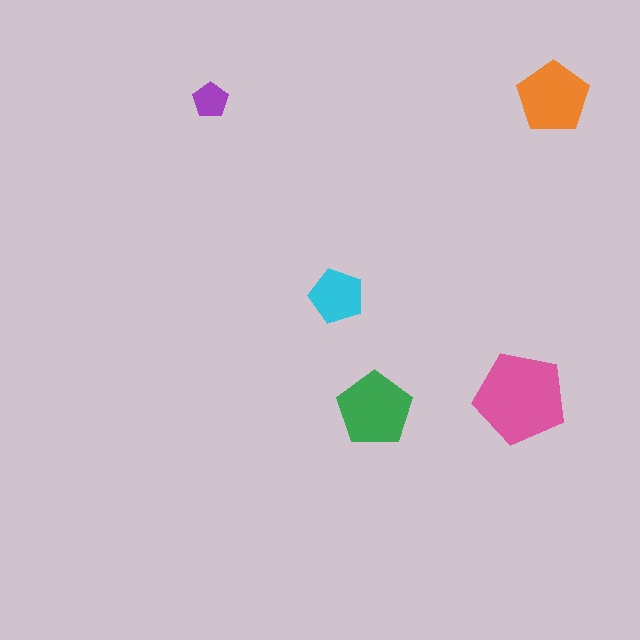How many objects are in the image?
There are 5 objects in the image.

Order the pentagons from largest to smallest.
the pink one, the green one, the orange one, the cyan one, the purple one.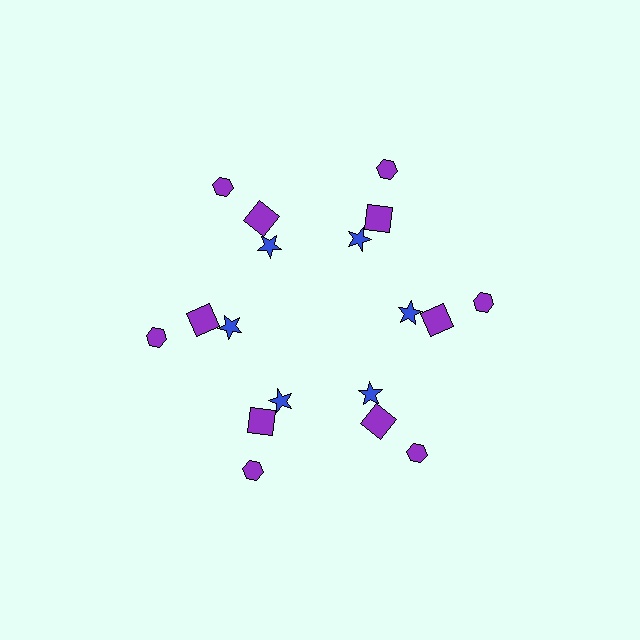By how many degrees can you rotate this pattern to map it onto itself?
The pattern maps onto itself every 60 degrees of rotation.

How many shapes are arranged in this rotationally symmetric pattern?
There are 18 shapes, arranged in 6 groups of 3.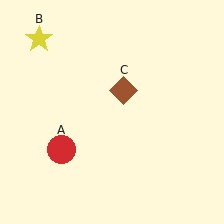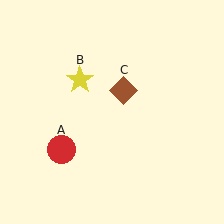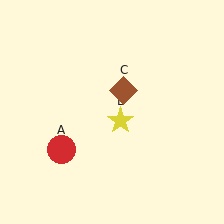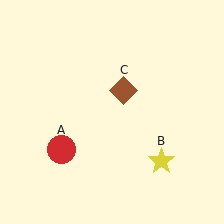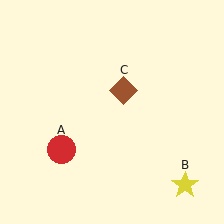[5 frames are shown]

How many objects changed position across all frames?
1 object changed position: yellow star (object B).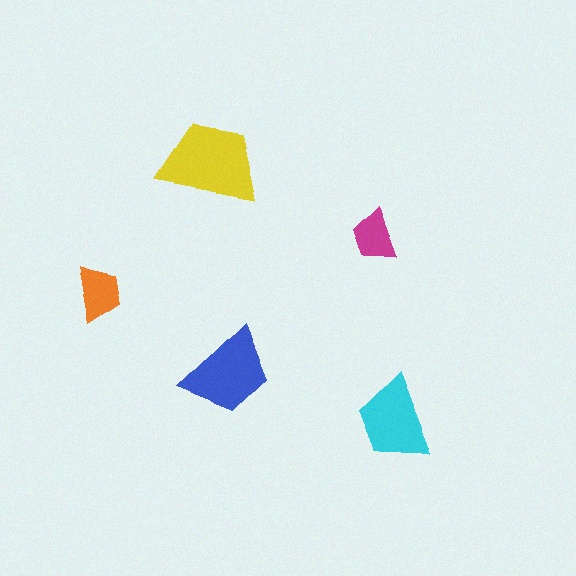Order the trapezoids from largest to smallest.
the yellow one, the blue one, the cyan one, the orange one, the magenta one.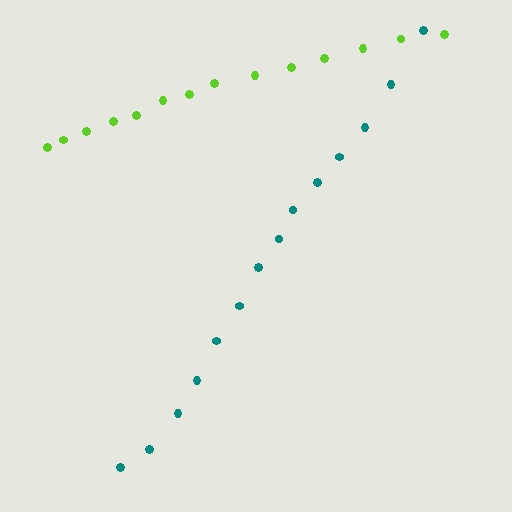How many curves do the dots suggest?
There are 2 distinct paths.